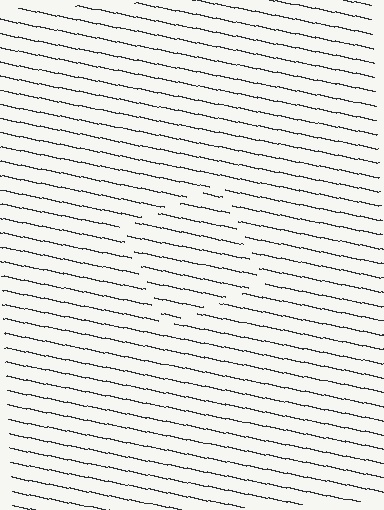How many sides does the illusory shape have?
4 sides — the line-ends trace a square.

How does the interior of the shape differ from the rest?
The interior of the shape contains the same grating, shifted by half a period — the contour is defined by the phase discontinuity where line-ends from the inner and outer gratings abut.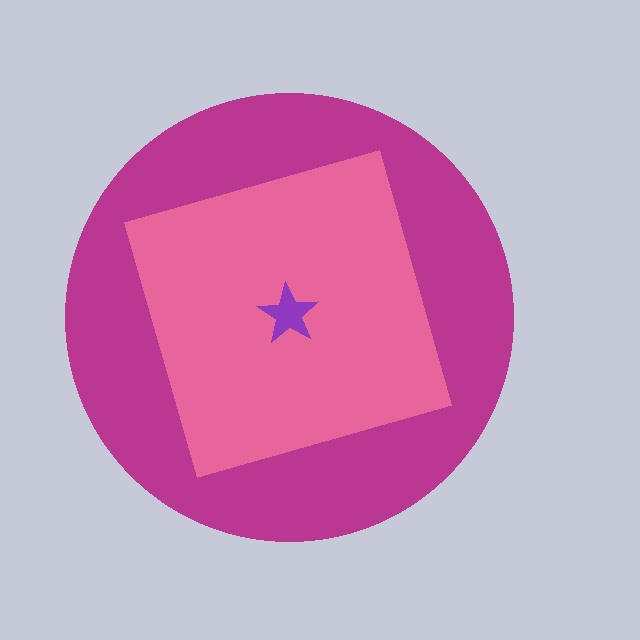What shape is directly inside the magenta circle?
The pink square.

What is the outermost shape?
The magenta circle.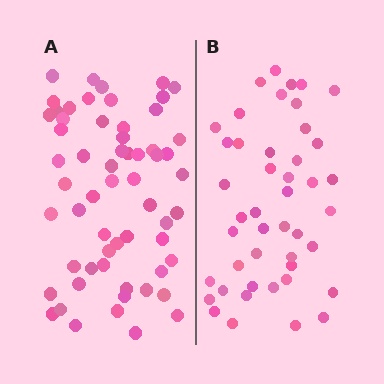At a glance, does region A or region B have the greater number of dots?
Region A (the left region) has more dots.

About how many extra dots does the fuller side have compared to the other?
Region A has approximately 15 more dots than region B.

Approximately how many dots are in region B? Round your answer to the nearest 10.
About 40 dots. (The exact count is 45, which rounds to 40.)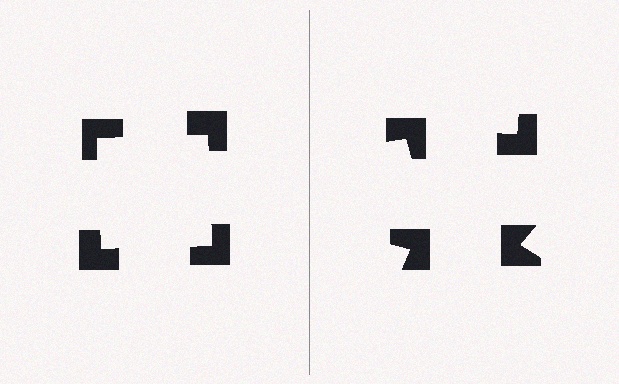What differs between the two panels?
The notched squares are positioned identically on both sides; only the wedge orientations differ. On the left they align to a square; on the right they are misaligned.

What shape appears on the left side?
An illusory square.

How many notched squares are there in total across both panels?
8 — 4 on each side.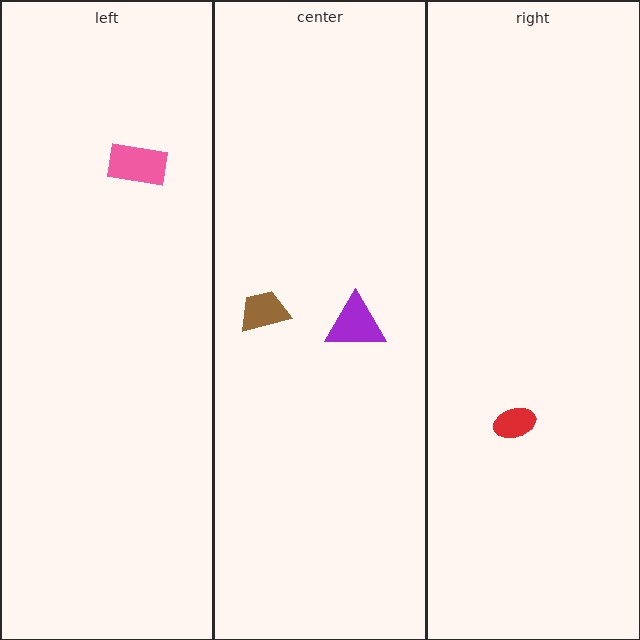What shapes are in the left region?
The pink rectangle.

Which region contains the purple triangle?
The center region.